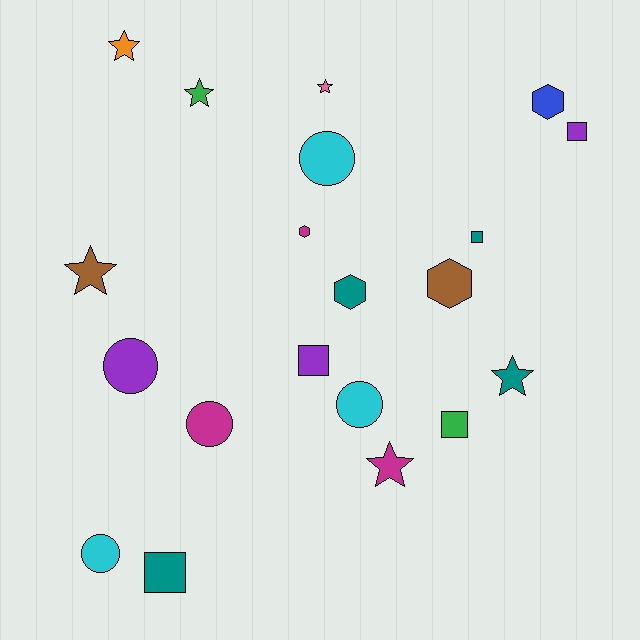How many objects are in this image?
There are 20 objects.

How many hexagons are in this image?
There are 4 hexagons.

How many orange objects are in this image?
There is 1 orange object.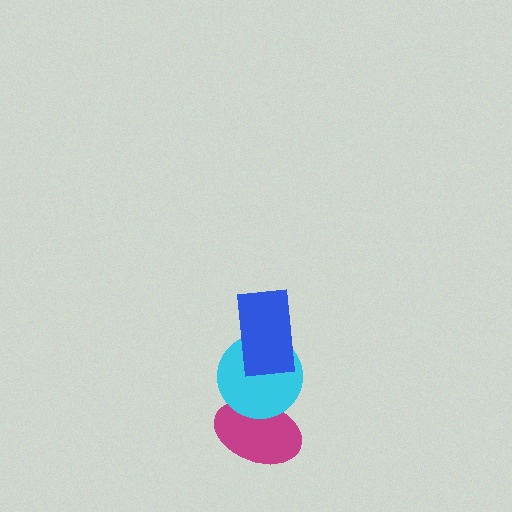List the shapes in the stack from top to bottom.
From top to bottom: the blue rectangle, the cyan circle, the magenta ellipse.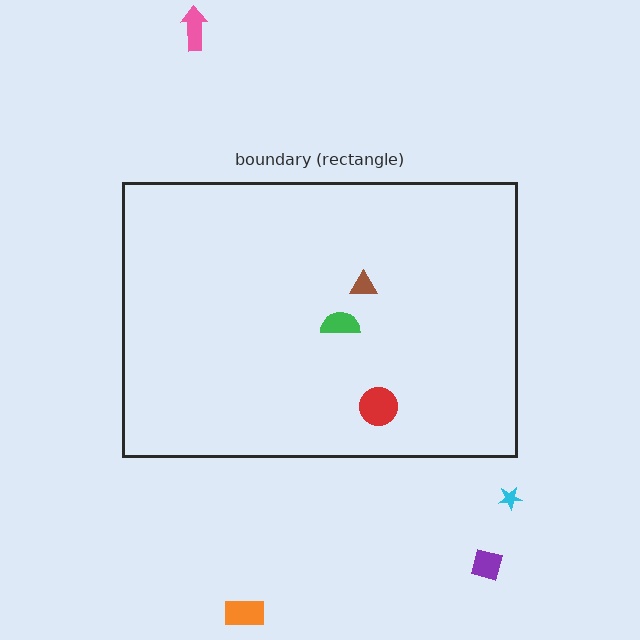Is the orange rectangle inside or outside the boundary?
Outside.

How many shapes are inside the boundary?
3 inside, 4 outside.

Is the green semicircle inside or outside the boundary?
Inside.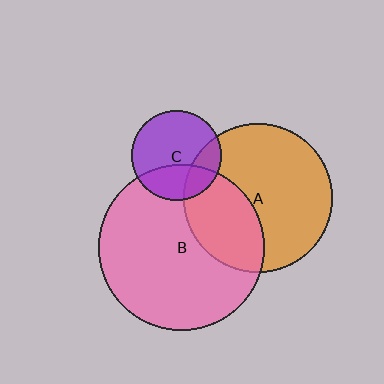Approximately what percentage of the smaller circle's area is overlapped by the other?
Approximately 35%.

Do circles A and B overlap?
Yes.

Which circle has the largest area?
Circle B (pink).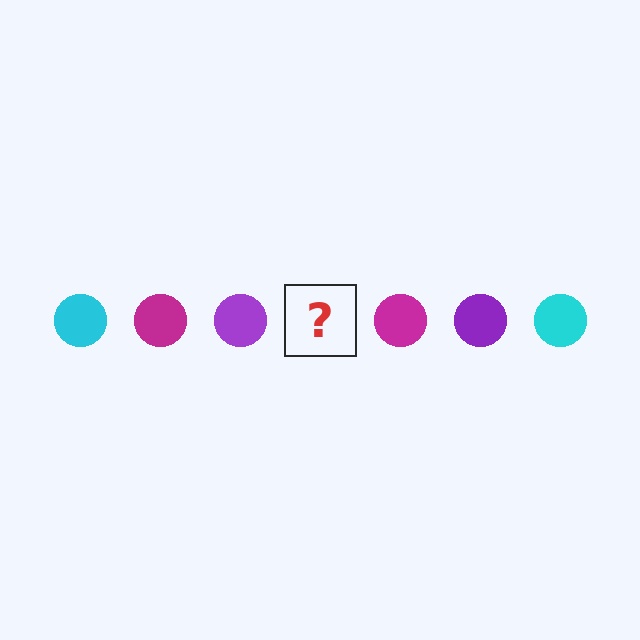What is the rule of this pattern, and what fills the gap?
The rule is that the pattern cycles through cyan, magenta, purple circles. The gap should be filled with a cyan circle.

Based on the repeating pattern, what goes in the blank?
The blank should be a cyan circle.